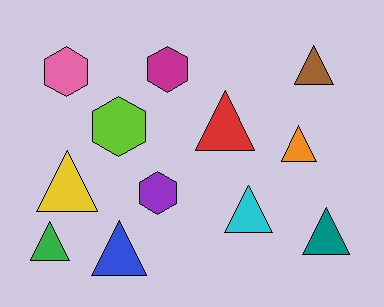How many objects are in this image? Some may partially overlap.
There are 12 objects.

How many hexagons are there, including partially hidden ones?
There are 4 hexagons.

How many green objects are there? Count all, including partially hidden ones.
There is 1 green object.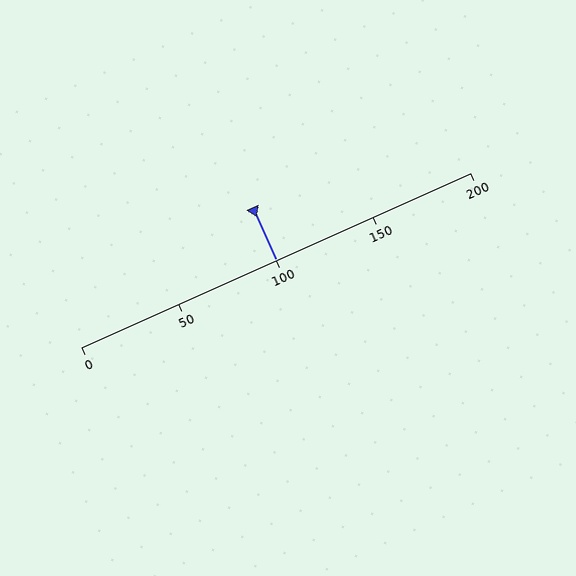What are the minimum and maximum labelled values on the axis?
The axis runs from 0 to 200.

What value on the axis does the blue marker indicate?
The marker indicates approximately 100.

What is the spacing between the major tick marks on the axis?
The major ticks are spaced 50 apart.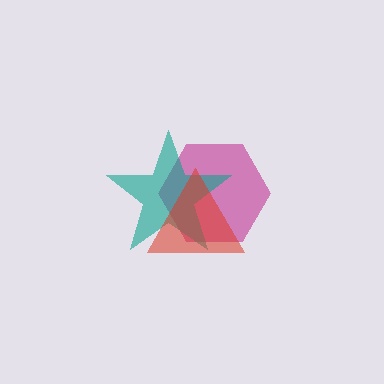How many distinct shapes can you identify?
There are 3 distinct shapes: a magenta hexagon, a teal star, a red triangle.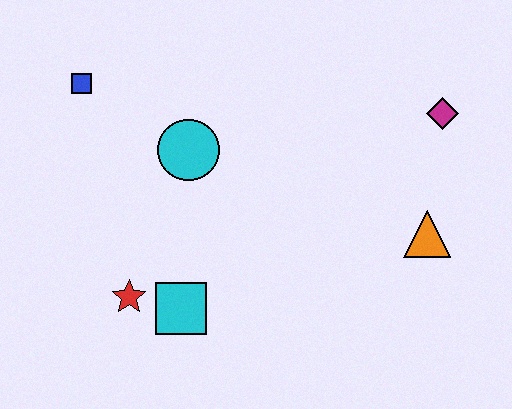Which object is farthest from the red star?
The magenta diamond is farthest from the red star.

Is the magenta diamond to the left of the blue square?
No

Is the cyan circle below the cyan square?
No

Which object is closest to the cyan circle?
The blue square is closest to the cyan circle.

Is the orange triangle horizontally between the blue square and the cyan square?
No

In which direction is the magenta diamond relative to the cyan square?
The magenta diamond is to the right of the cyan square.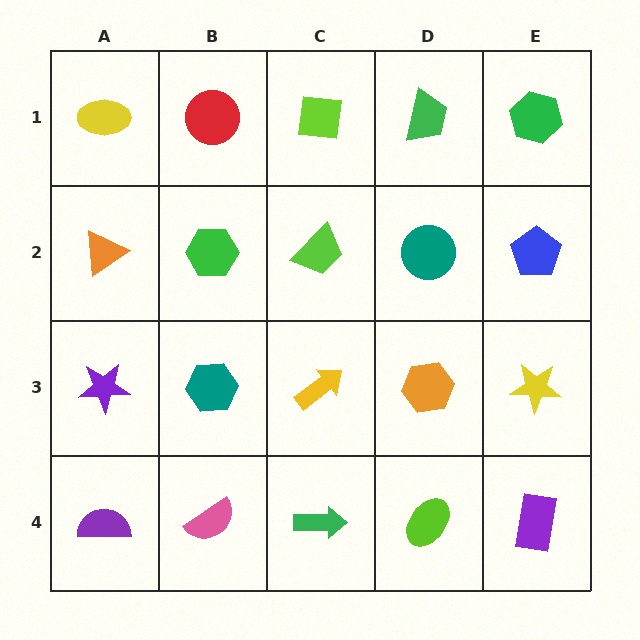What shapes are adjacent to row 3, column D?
A teal circle (row 2, column D), a lime ellipse (row 4, column D), a yellow arrow (row 3, column C), a yellow star (row 3, column E).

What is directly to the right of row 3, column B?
A yellow arrow.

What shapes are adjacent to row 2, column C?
A lime square (row 1, column C), a yellow arrow (row 3, column C), a green hexagon (row 2, column B), a teal circle (row 2, column D).